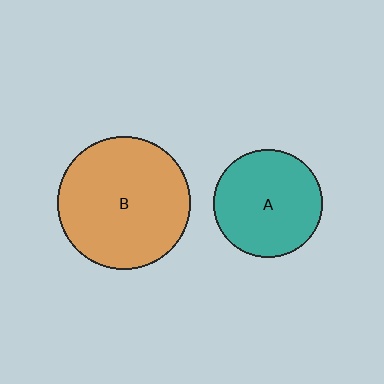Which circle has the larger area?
Circle B (orange).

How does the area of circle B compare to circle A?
Approximately 1.5 times.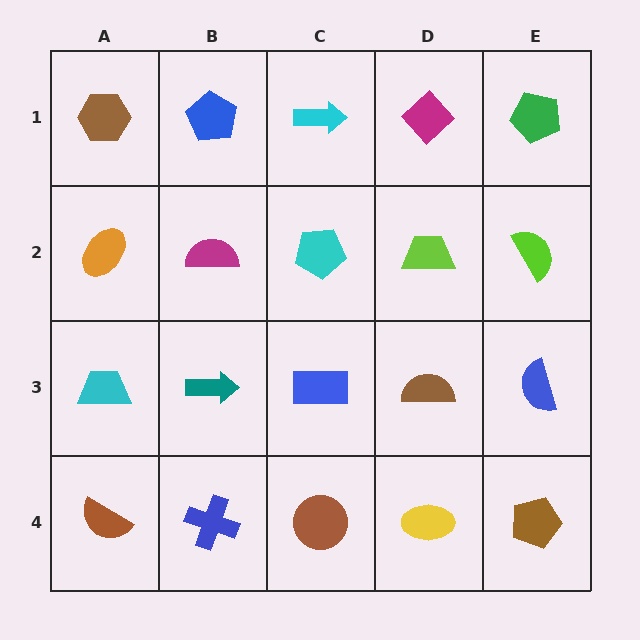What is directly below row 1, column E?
A lime semicircle.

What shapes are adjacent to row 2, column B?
A blue pentagon (row 1, column B), a teal arrow (row 3, column B), an orange ellipse (row 2, column A), a cyan pentagon (row 2, column C).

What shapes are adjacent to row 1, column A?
An orange ellipse (row 2, column A), a blue pentagon (row 1, column B).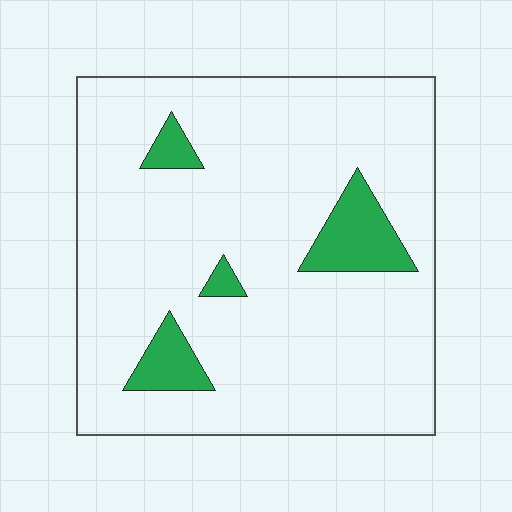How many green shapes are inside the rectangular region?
4.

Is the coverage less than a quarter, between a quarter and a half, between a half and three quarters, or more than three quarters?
Less than a quarter.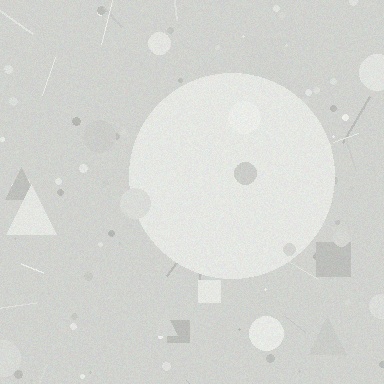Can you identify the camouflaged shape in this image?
The camouflaged shape is a circle.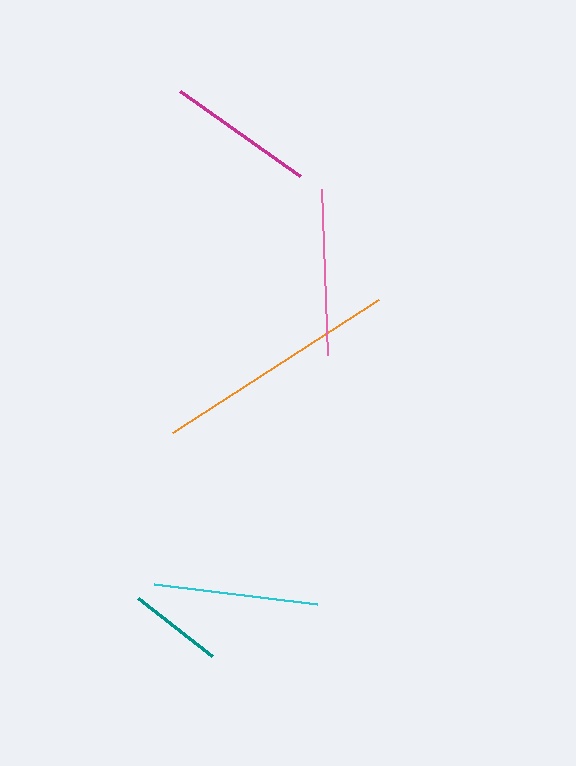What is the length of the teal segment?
The teal segment is approximately 95 pixels long.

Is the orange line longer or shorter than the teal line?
The orange line is longer than the teal line.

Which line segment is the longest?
The orange line is the longest at approximately 245 pixels.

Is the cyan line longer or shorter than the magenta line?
The cyan line is longer than the magenta line.